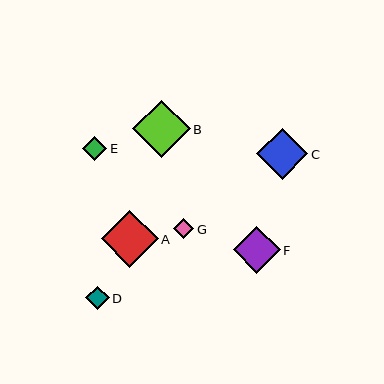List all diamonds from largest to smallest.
From largest to smallest: B, A, C, F, E, D, G.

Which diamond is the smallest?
Diamond G is the smallest with a size of approximately 21 pixels.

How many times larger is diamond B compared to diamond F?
Diamond B is approximately 1.2 times the size of diamond F.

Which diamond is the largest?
Diamond B is the largest with a size of approximately 57 pixels.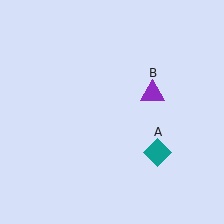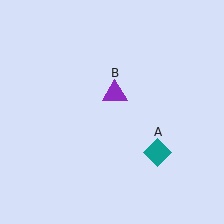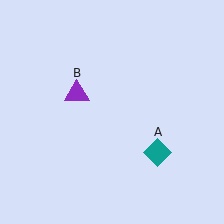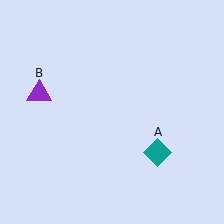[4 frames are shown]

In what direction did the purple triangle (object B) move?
The purple triangle (object B) moved left.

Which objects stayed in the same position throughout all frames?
Teal diamond (object A) remained stationary.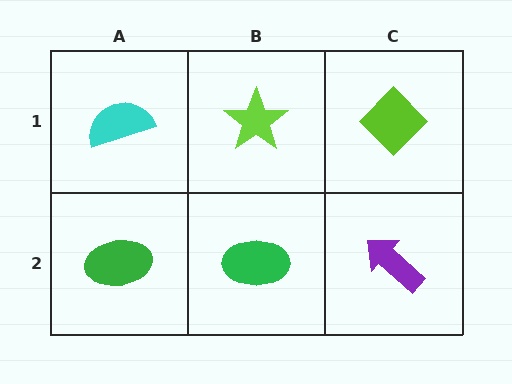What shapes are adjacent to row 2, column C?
A lime diamond (row 1, column C), a green ellipse (row 2, column B).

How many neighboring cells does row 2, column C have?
2.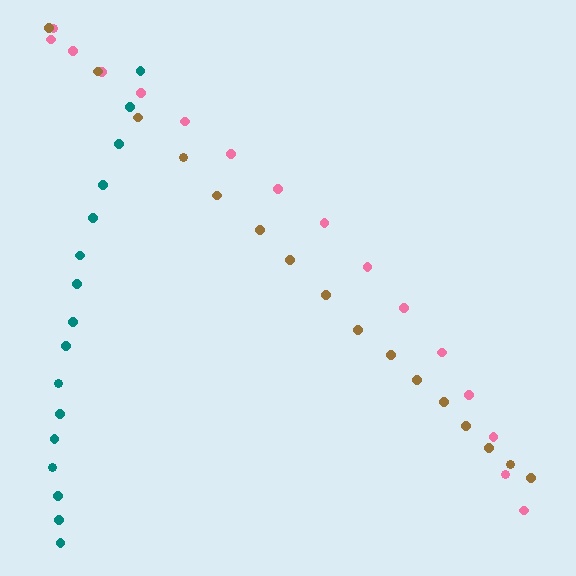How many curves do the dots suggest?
There are 3 distinct paths.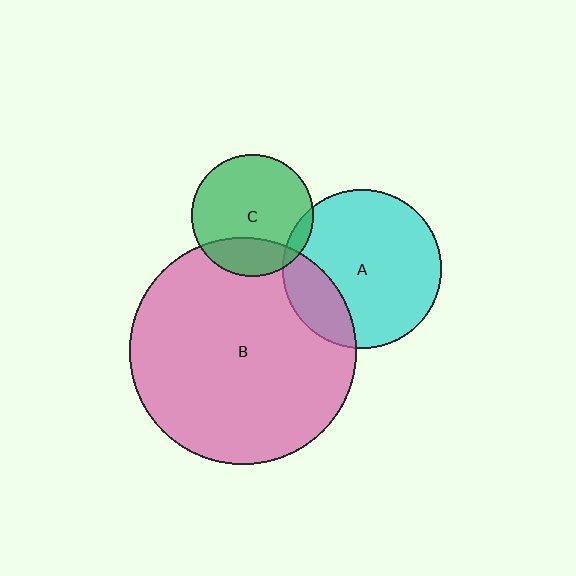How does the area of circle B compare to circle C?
Approximately 3.5 times.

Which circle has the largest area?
Circle B (pink).